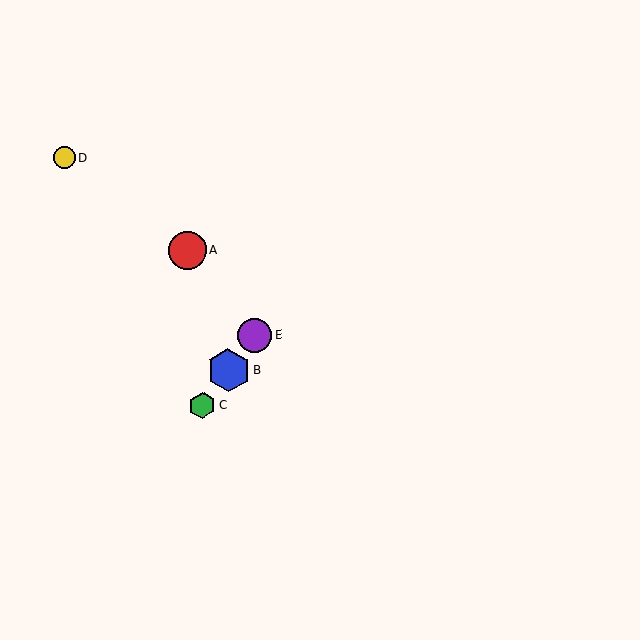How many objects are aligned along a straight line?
3 objects (B, C, E) are aligned along a straight line.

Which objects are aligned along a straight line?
Objects B, C, E are aligned along a straight line.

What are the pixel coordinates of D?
Object D is at (64, 158).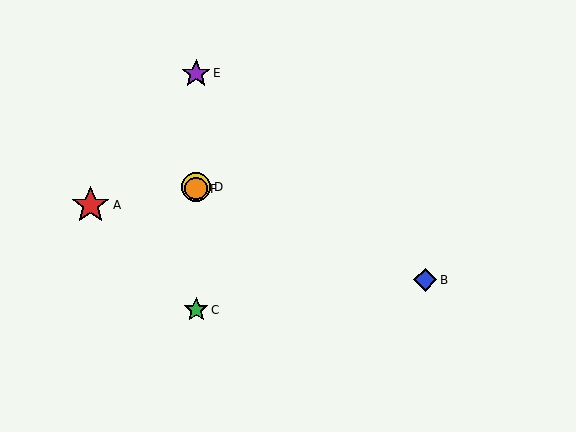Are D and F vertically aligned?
Yes, both are at x≈196.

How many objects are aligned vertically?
4 objects (C, D, E, F) are aligned vertically.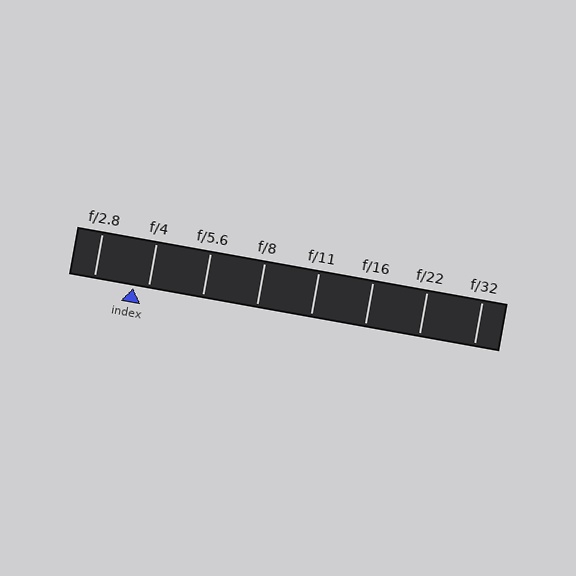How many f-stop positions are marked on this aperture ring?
There are 8 f-stop positions marked.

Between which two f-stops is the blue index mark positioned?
The index mark is between f/2.8 and f/4.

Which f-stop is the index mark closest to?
The index mark is closest to f/4.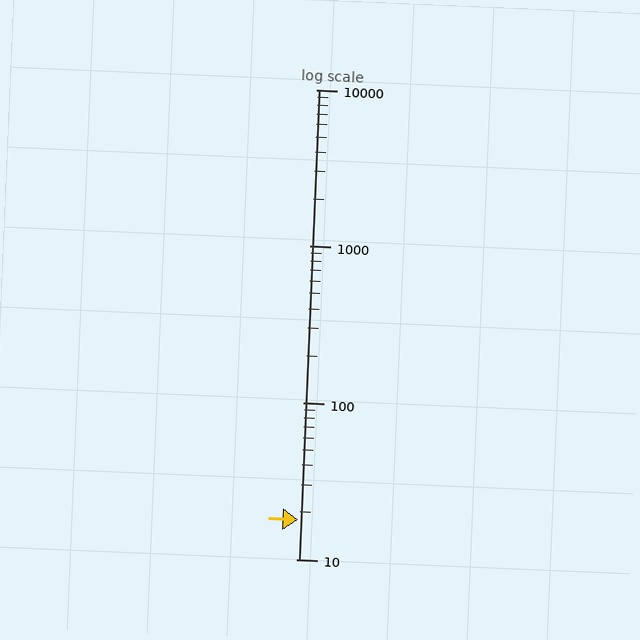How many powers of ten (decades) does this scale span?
The scale spans 3 decades, from 10 to 10000.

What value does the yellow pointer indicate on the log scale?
The pointer indicates approximately 18.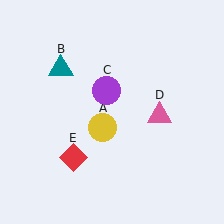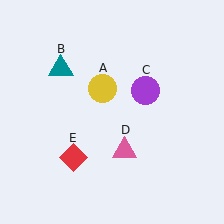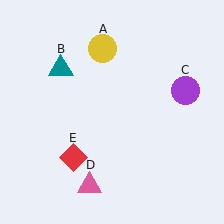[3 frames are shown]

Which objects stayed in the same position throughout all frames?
Teal triangle (object B) and red diamond (object E) remained stationary.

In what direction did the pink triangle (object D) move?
The pink triangle (object D) moved down and to the left.